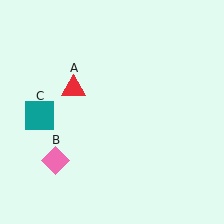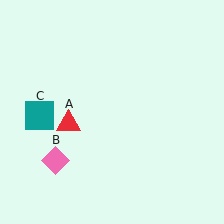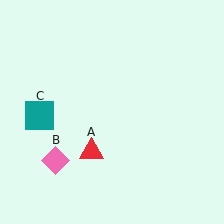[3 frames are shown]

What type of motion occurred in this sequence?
The red triangle (object A) rotated counterclockwise around the center of the scene.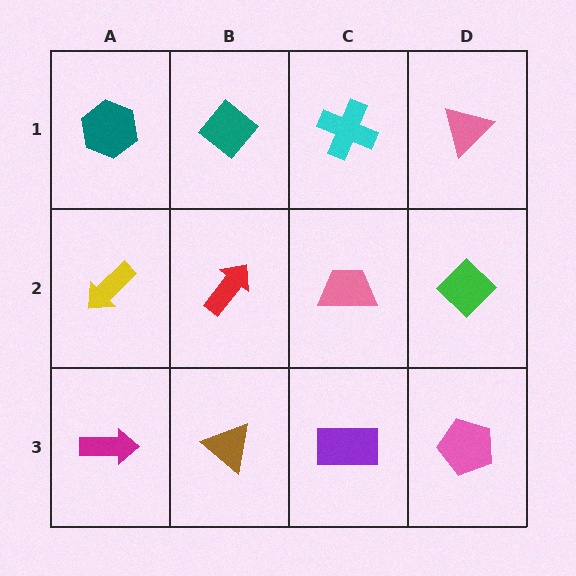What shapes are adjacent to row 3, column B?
A red arrow (row 2, column B), a magenta arrow (row 3, column A), a purple rectangle (row 3, column C).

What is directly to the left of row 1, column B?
A teal hexagon.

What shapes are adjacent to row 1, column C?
A pink trapezoid (row 2, column C), a teal diamond (row 1, column B), a pink triangle (row 1, column D).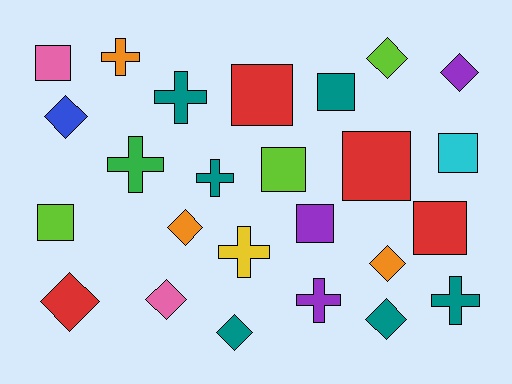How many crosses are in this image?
There are 7 crosses.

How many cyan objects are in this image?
There is 1 cyan object.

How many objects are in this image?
There are 25 objects.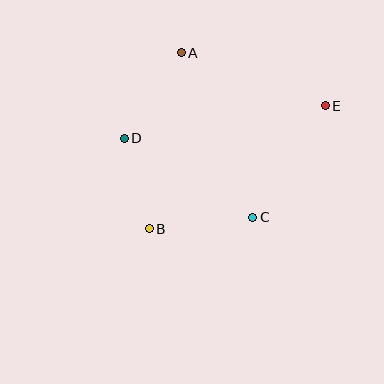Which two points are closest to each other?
Points B and D are closest to each other.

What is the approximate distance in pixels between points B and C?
The distance between B and C is approximately 104 pixels.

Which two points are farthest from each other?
Points B and E are farthest from each other.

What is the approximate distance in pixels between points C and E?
The distance between C and E is approximately 133 pixels.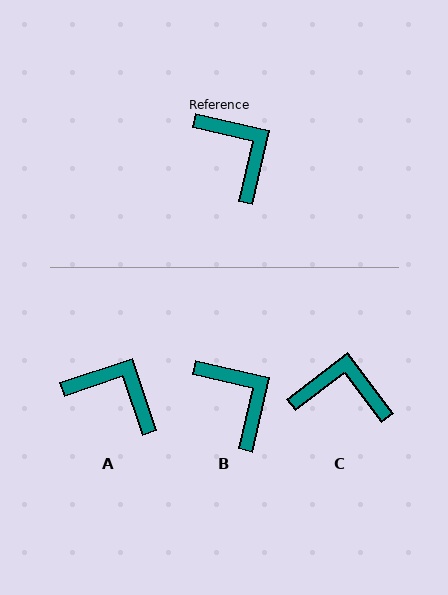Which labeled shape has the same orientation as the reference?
B.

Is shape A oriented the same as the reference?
No, it is off by about 32 degrees.